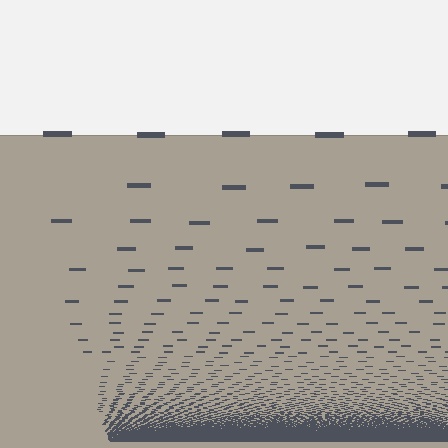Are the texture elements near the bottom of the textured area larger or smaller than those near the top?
Smaller. The gradient is inverted — elements near the bottom are smaller and denser.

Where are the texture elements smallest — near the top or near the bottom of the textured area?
Near the bottom.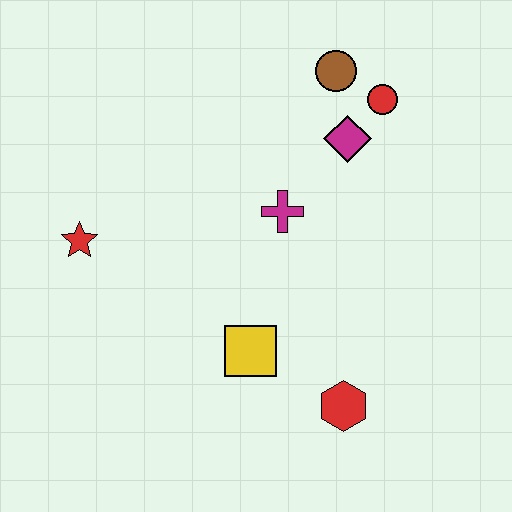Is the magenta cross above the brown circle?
No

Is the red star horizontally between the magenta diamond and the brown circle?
No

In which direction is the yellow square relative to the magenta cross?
The yellow square is below the magenta cross.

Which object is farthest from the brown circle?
The red hexagon is farthest from the brown circle.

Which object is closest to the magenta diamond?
The red circle is closest to the magenta diamond.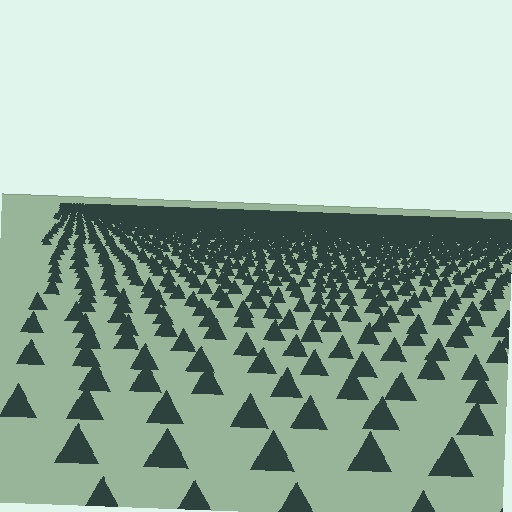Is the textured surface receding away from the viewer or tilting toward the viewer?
The surface is receding away from the viewer. Texture elements get smaller and denser toward the top.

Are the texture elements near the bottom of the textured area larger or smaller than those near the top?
Larger. Near the bottom, elements are closer to the viewer and appear at a bigger on-screen size.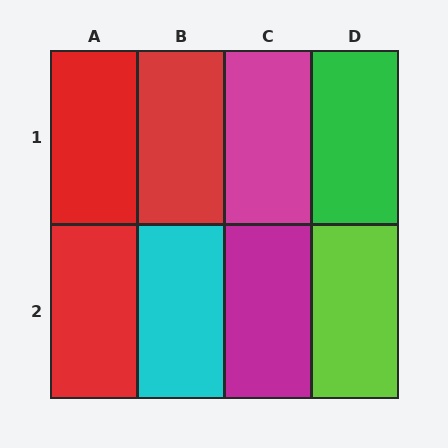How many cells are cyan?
1 cell is cyan.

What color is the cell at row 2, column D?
Lime.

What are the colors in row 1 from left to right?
Red, red, magenta, green.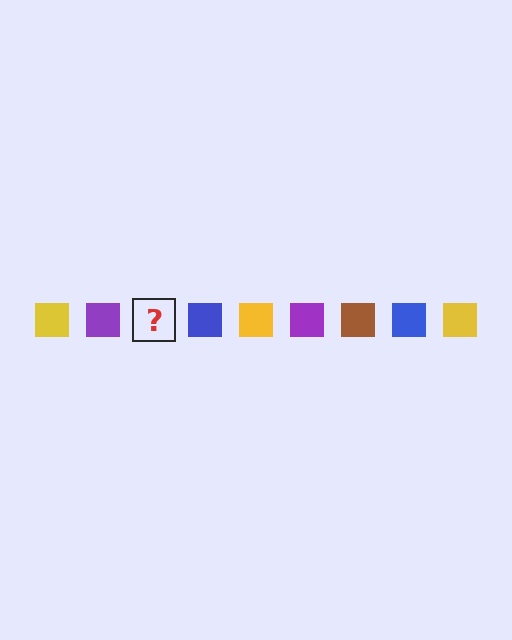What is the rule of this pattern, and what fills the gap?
The rule is that the pattern cycles through yellow, purple, brown, blue squares. The gap should be filled with a brown square.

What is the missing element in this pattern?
The missing element is a brown square.